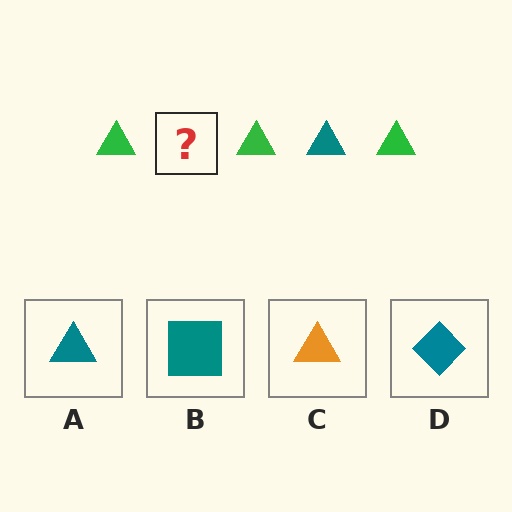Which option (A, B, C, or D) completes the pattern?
A.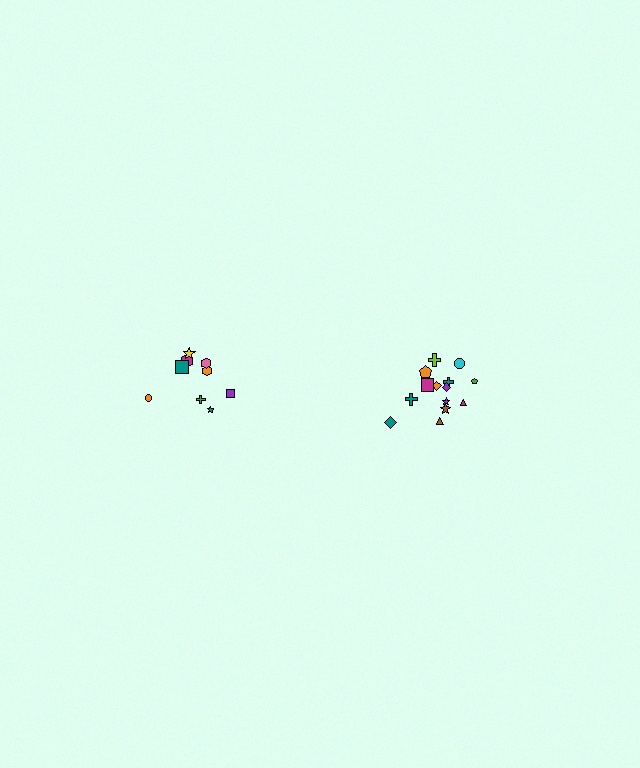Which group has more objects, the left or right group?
The right group.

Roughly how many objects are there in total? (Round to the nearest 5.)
Roughly 25 objects in total.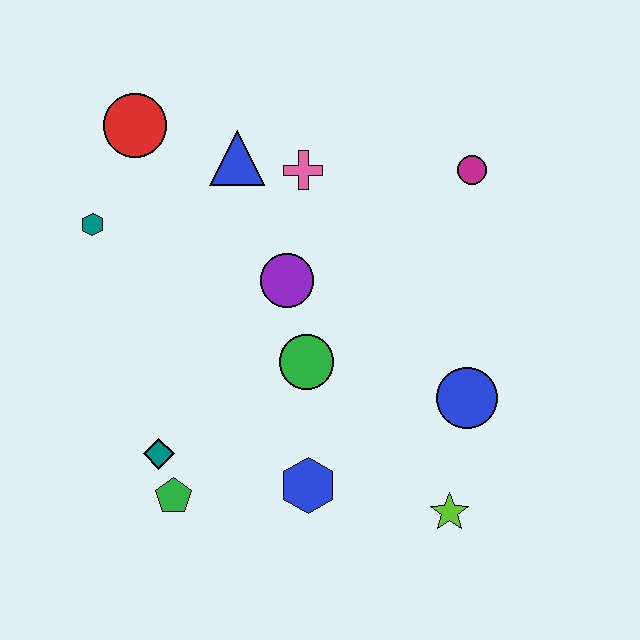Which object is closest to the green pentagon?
The teal diamond is closest to the green pentagon.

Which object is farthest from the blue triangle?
The lime star is farthest from the blue triangle.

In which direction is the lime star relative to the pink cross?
The lime star is below the pink cross.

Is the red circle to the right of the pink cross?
No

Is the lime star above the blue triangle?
No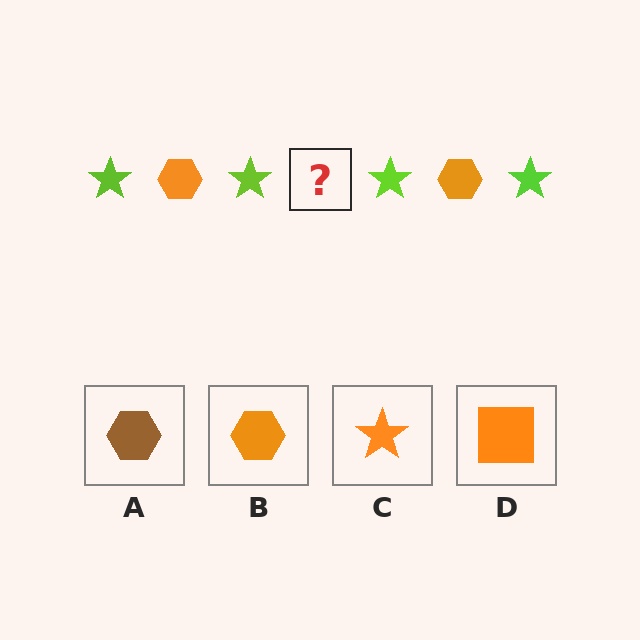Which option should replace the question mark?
Option B.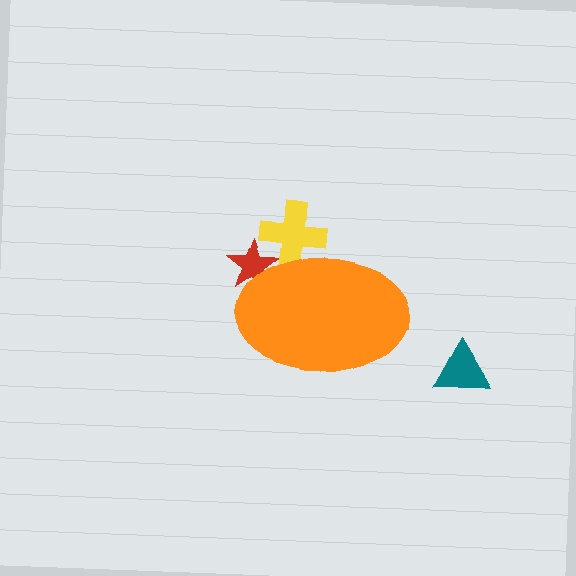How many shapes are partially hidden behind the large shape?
2 shapes are partially hidden.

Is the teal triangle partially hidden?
No, the teal triangle is fully visible.